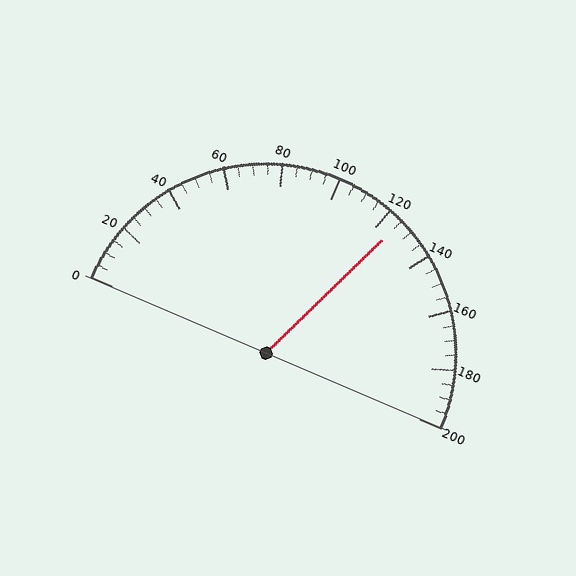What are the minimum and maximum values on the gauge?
The gauge ranges from 0 to 200.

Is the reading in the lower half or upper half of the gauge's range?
The reading is in the upper half of the range (0 to 200).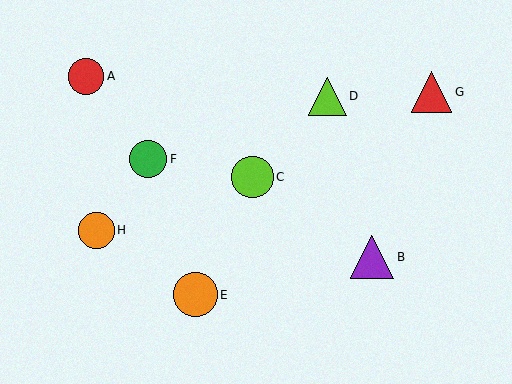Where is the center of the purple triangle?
The center of the purple triangle is at (372, 257).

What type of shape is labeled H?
Shape H is an orange circle.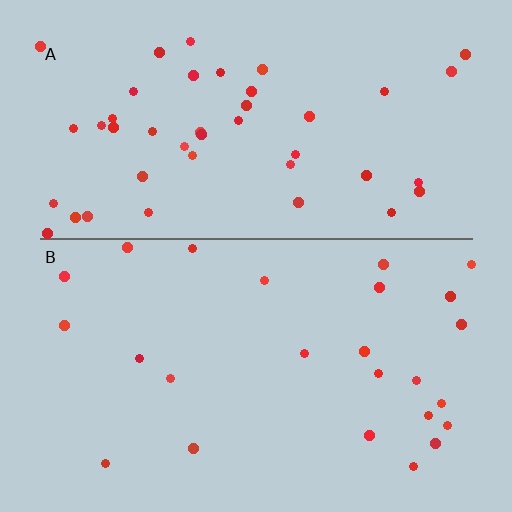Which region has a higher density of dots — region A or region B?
A (the top).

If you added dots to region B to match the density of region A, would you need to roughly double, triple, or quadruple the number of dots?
Approximately double.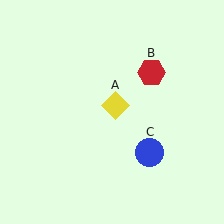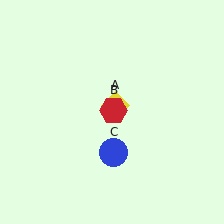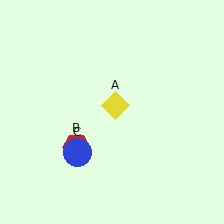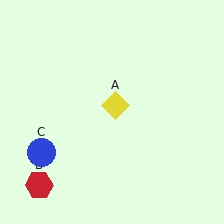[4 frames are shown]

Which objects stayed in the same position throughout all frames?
Yellow diamond (object A) remained stationary.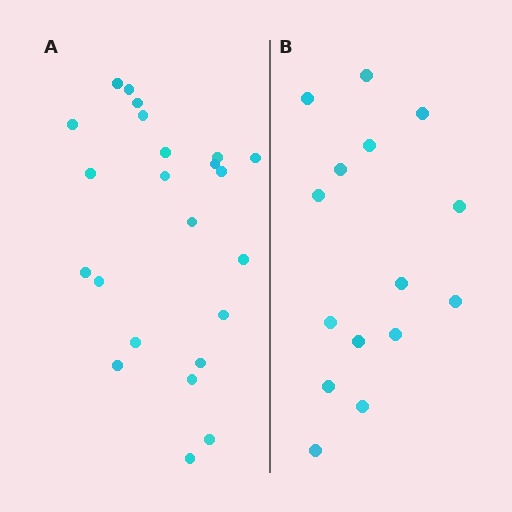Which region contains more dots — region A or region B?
Region A (the left region) has more dots.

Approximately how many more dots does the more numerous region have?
Region A has roughly 8 or so more dots than region B.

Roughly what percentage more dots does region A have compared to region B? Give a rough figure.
About 55% more.